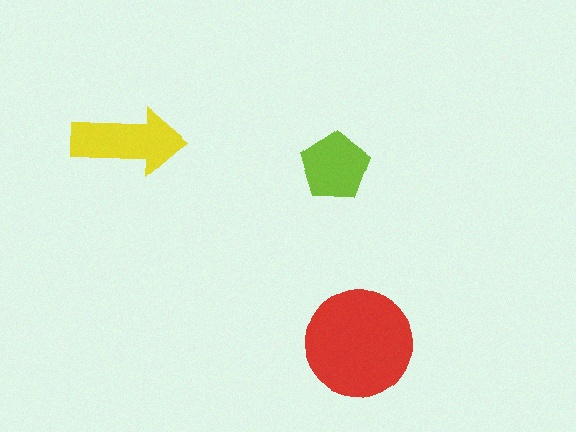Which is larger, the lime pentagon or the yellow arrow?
The yellow arrow.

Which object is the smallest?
The lime pentagon.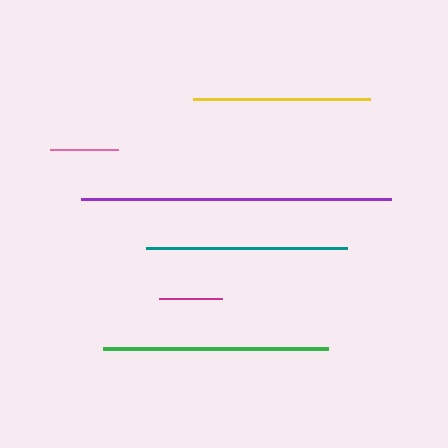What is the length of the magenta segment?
The magenta segment is approximately 63 pixels long.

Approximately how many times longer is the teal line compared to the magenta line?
The teal line is approximately 3.2 times the length of the magenta line.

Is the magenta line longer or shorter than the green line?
The green line is longer than the magenta line.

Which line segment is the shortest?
The magenta line is the shortest at approximately 63 pixels.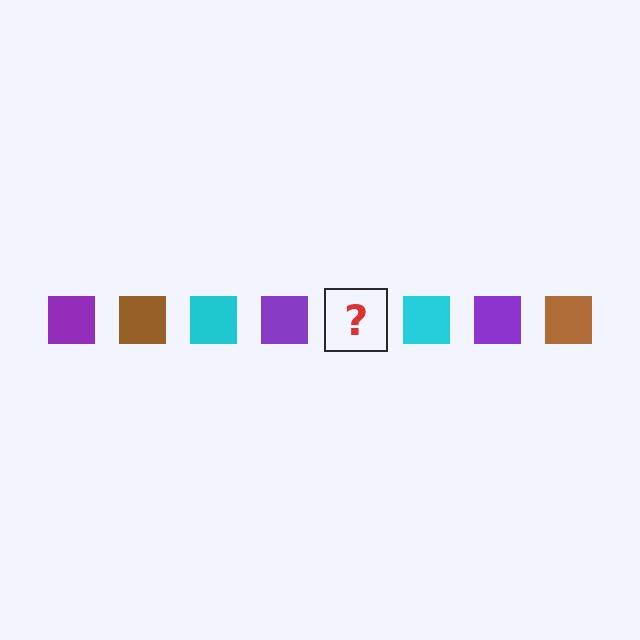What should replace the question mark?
The question mark should be replaced with a brown square.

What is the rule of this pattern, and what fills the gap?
The rule is that the pattern cycles through purple, brown, cyan squares. The gap should be filled with a brown square.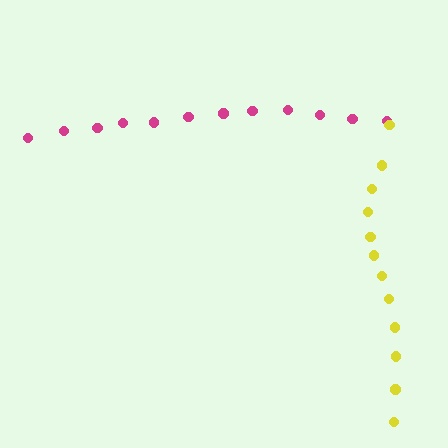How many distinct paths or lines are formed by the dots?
There are 2 distinct paths.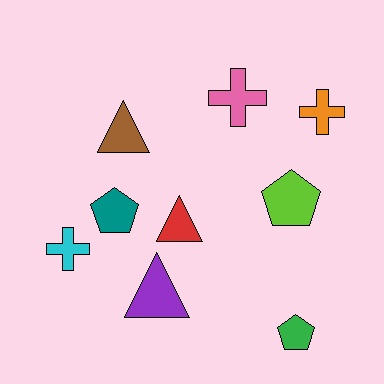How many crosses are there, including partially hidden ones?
There are 3 crosses.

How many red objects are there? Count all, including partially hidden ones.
There is 1 red object.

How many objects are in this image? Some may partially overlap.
There are 9 objects.